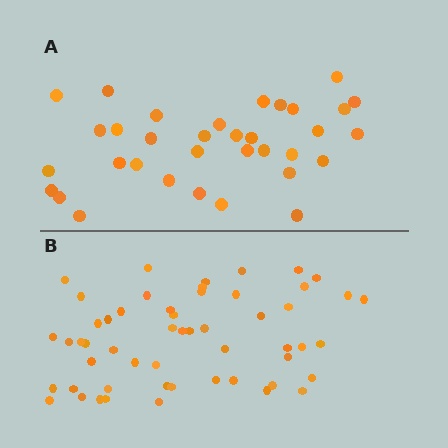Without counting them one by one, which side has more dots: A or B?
Region B (the bottom region) has more dots.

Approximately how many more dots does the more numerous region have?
Region B has approximately 20 more dots than region A.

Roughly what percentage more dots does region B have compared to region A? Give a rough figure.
About 60% more.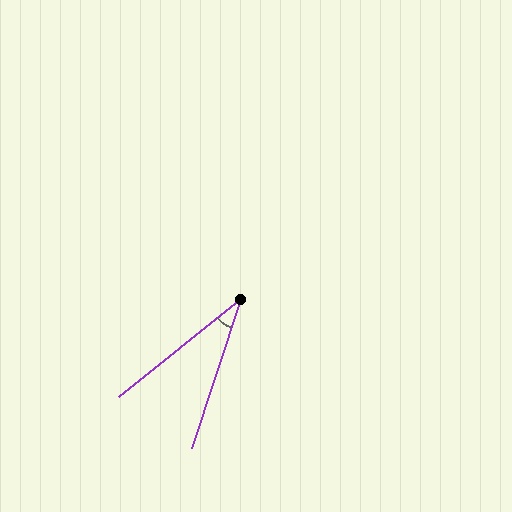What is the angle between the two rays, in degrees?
Approximately 33 degrees.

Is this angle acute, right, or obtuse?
It is acute.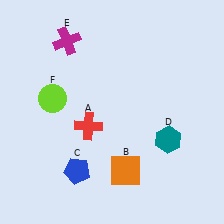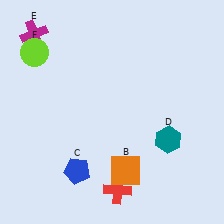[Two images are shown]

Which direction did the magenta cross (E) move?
The magenta cross (E) moved left.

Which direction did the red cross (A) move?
The red cross (A) moved down.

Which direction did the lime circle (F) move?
The lime circle (F) moved up.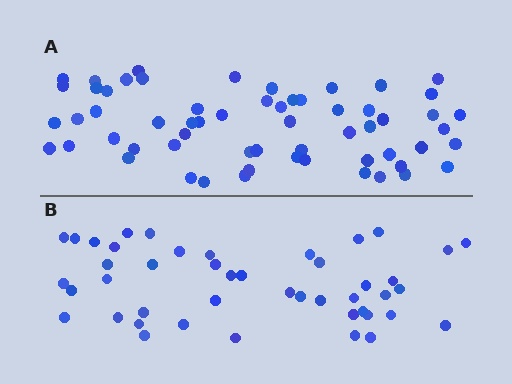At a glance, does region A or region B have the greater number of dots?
Region A (the top region) has more dots.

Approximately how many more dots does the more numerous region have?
Region A has approximately 15 more dots than region B.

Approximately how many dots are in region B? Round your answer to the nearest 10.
About 40 dots. (The exact count is 45, which rounds to 40.)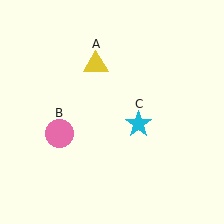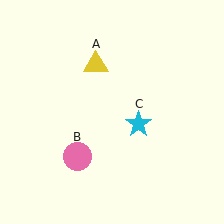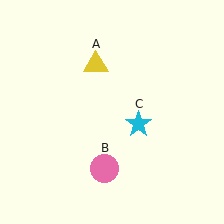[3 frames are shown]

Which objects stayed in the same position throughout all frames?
Yellow triangle (object A) and cyan star (object C) remained stationary.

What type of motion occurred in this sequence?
The pink circle (object B) rotated counterclockwise around the center of the scene.